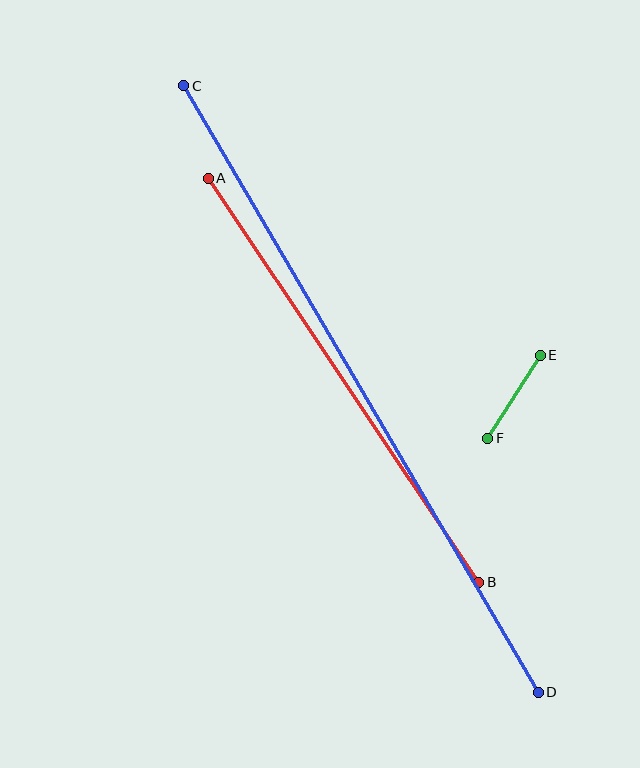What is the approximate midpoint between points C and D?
The midpoint is at approximately (361, 389) pixels.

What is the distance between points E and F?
The distance is approximately 98 pixels.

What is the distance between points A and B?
The distance is approximately 486 pixels.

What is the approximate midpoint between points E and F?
The midpoint is at approximately (514, 397) pixels.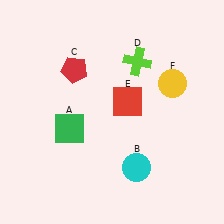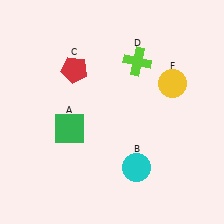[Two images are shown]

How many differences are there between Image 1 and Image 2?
There is 1 difference between the two images.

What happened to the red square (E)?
The red square (E) was removed in Image 2. It was in the top-right area of Image 1.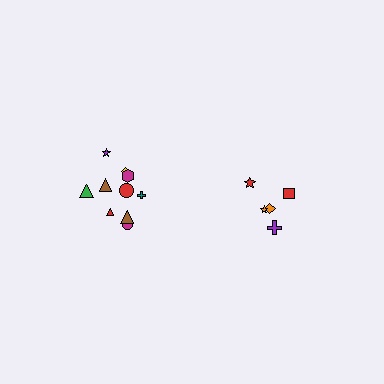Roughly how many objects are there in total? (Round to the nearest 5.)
Roughly 15 objects in total.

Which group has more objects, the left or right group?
The left group.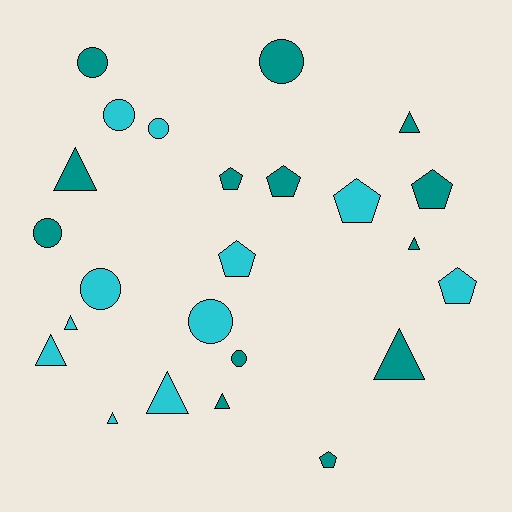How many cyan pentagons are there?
There are 3 cyan pentagons.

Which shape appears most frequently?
Triangle, with 9 objects.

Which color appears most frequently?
Teal, with 13 objects.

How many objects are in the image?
There are 24 objects.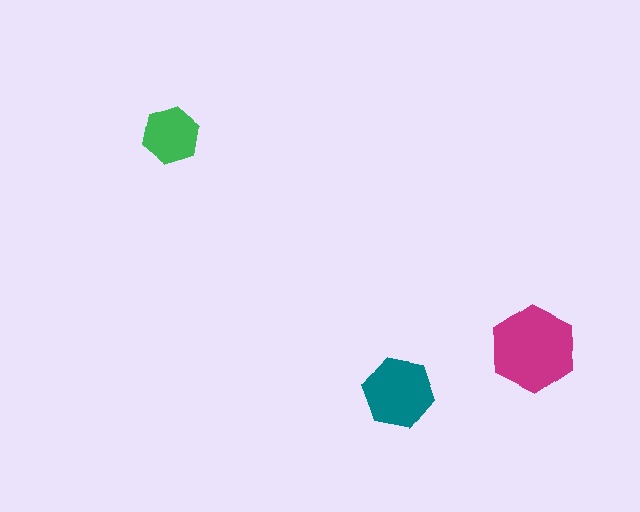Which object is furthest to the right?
The magenta hexagon is rightmost.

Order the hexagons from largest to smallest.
the magenta one, the teal one, the green one.